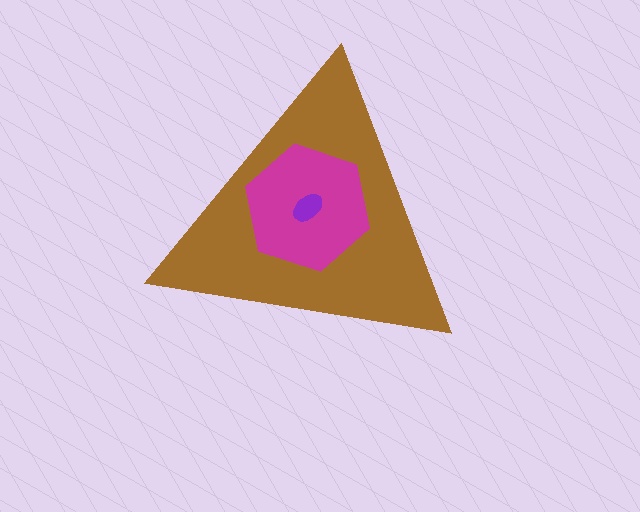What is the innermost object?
The purple ellipse.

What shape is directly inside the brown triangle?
The magenta hexagon.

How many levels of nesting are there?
3.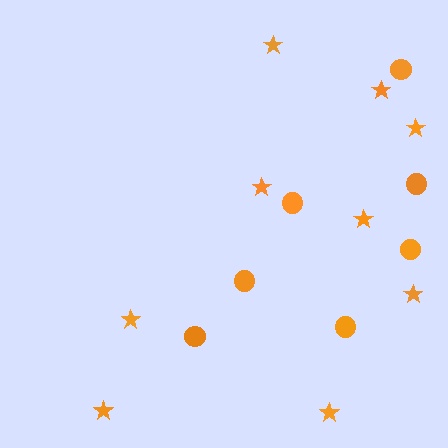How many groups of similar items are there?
There are 2 groups: one group of stars (9) and one group of circles (7).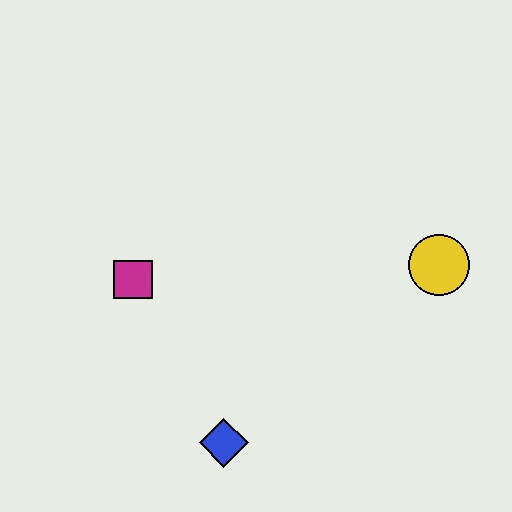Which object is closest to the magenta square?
The blue diamond is closest to the magenta square.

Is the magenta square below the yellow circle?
Yes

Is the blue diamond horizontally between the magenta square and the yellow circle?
Yes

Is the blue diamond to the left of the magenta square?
No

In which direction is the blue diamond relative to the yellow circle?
The blue diamond is to the left of the yellow circle.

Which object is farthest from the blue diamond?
The yellow circle is farthest from the blue diamond.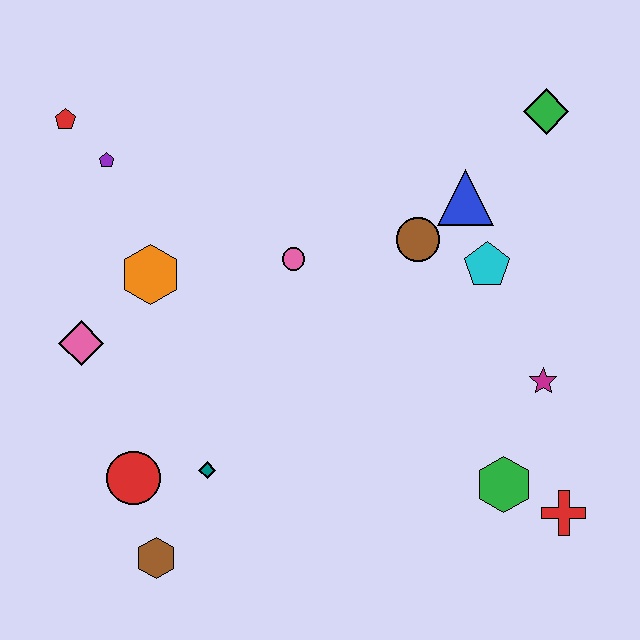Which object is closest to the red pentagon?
The purple pentagon is closest to the red pentagon.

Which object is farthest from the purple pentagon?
The red cross is farthest from the purple pentagon.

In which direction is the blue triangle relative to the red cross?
The blue triangle is above the red cross.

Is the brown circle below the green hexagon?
No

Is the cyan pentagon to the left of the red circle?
No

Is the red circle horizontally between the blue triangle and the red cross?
No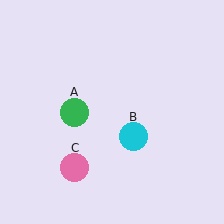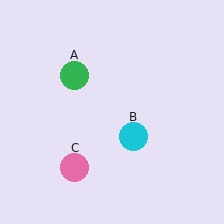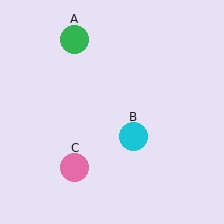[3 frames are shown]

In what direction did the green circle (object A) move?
The green circle (object A) moved up.